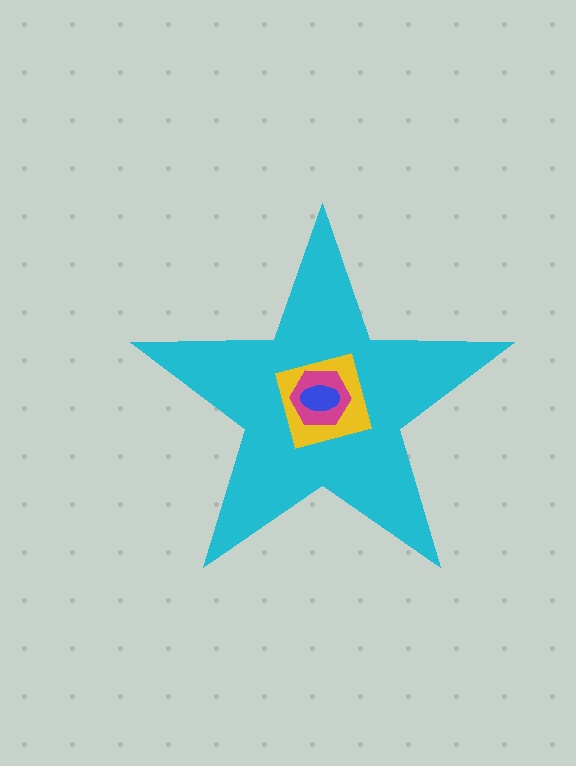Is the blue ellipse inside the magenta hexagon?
Yes.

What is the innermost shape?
The blue ellipse.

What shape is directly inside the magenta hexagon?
The blue ellipse.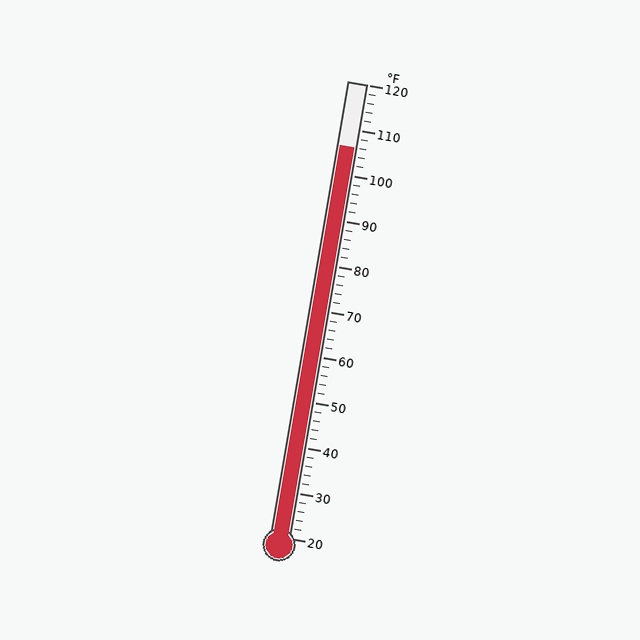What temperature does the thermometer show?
The thermometer shows approximately 106°F.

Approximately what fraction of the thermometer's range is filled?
The thermometer is filled to approximately 85% of its range.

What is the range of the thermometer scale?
The thermometer scale ranges from 20°F to 120°F.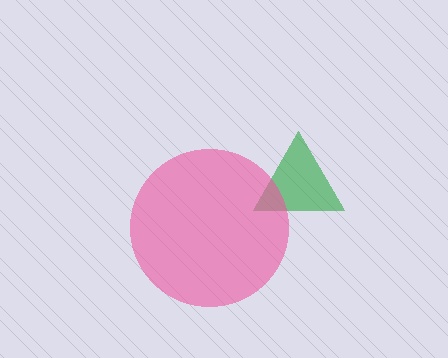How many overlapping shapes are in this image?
There are 2 overlapping shapes in the image.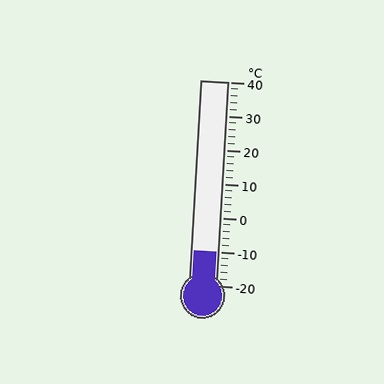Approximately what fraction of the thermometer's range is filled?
The thermometer is filled to approximately 15% of its range.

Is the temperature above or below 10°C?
The temperature is below 10°C.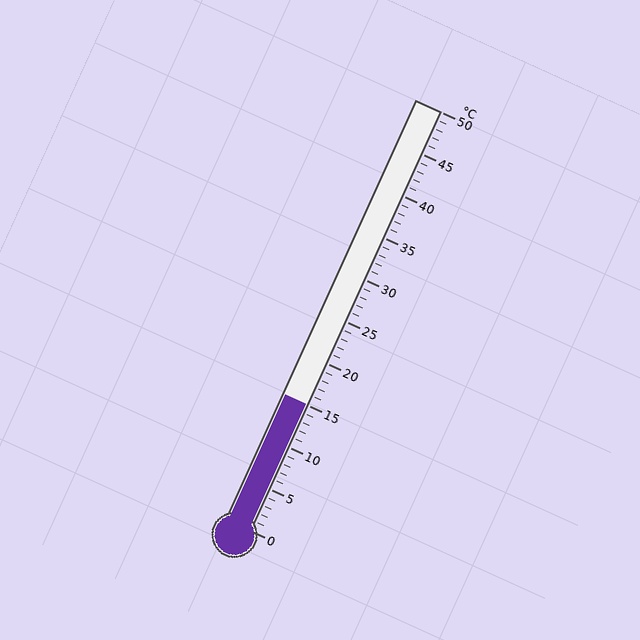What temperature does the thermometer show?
The thermometer shows approximately 15°C.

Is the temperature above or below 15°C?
The temperature is at 15°C.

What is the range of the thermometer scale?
The thermometer scale ranges from 0°C to 50°C.